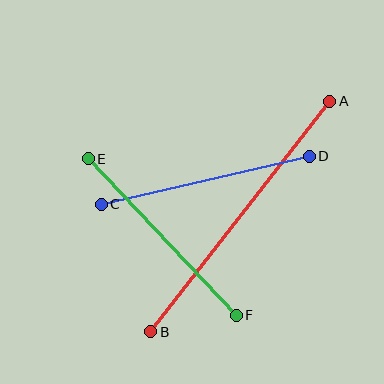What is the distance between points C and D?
The distance is approximately 214 pixels.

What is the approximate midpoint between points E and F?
The midpoint is at approximately (162, 237) pixels.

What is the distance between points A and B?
The distance is approximately 292 pixels.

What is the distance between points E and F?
The distance is approximately 215 pixels.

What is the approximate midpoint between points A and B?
The midpoint is at approximately (240, 217) pixels.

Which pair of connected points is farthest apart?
Points A and B are farthest apart.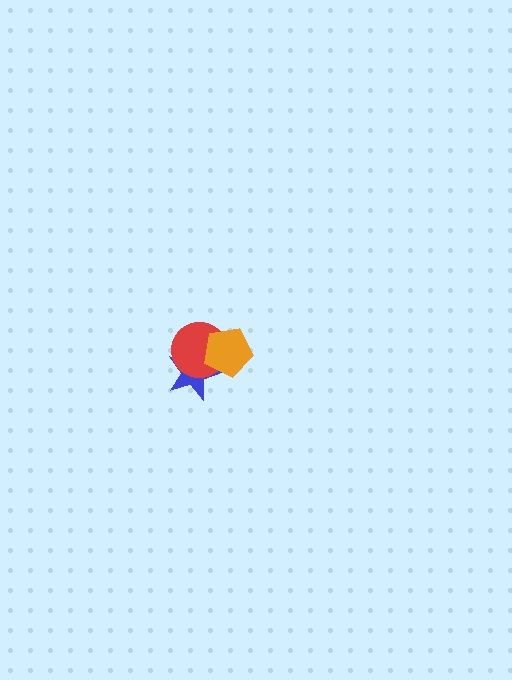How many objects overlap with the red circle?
2 objects overlap with the red circle.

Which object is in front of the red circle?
The orange pentagon is in front of the red circle.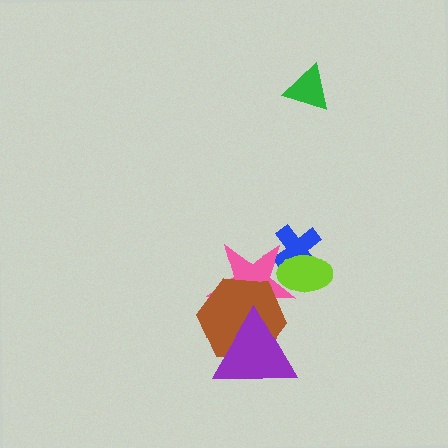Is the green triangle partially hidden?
No, no other shape covers it.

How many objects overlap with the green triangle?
0 objects overlap with the green triangle.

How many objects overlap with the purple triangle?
2 objects overlap with the purple triangle.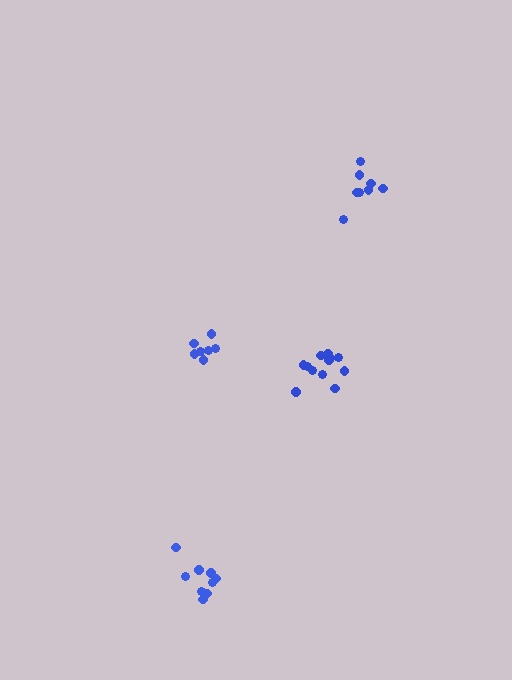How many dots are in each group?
Group 1: 7 dots, Group 2: 12 dots, Group 3: 9 dots, Group 4: 8 dots (36 total).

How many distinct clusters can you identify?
There are 4 distinct clusters.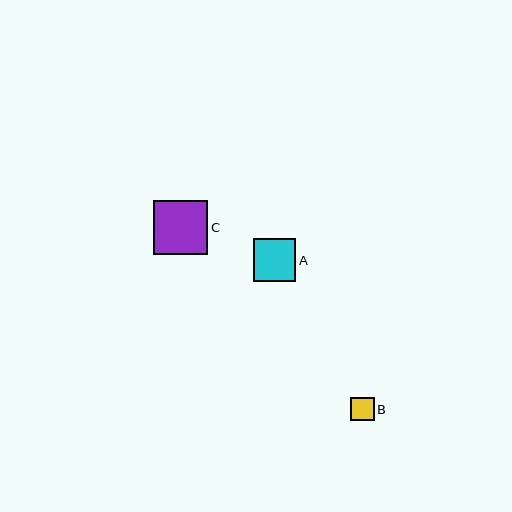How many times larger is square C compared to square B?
Square C is approximately 2.3 times the size of square B.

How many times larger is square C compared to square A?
Square C is approximately 1.3 times the size of square A.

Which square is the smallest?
Square B is the smallest with a size of approximately 23 pixels.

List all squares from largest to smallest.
From largest to smallest: C, A, B.